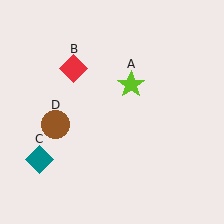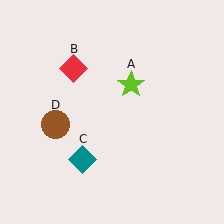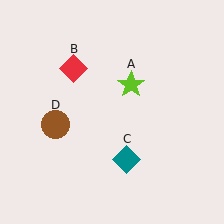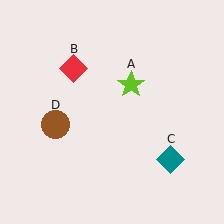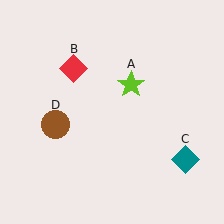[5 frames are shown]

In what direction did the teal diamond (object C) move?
The teal diamond (object C) moved right.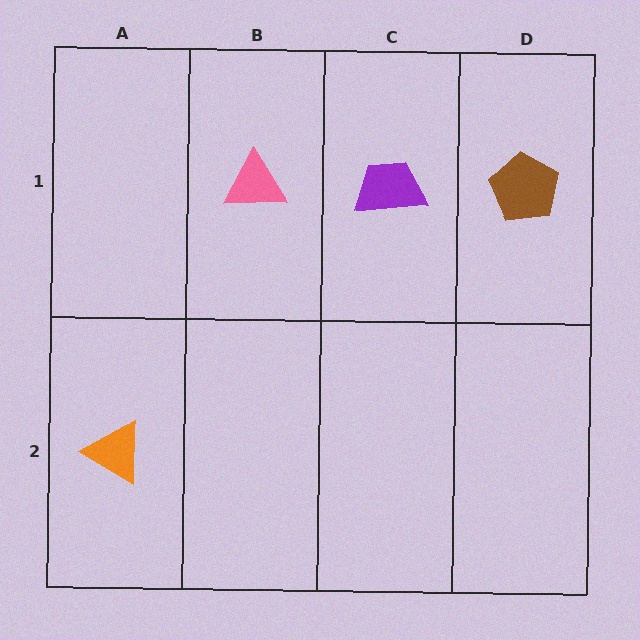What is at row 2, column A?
An orange triangle.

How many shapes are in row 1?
3 shapes.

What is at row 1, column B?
A pink triangle.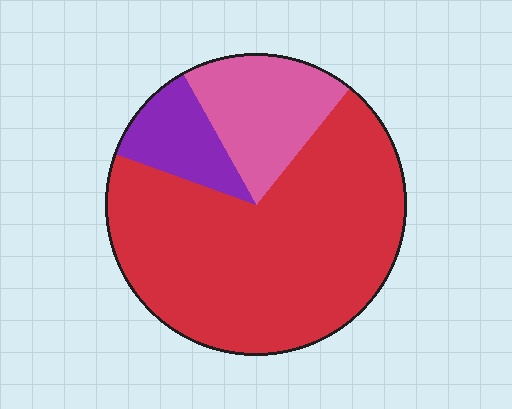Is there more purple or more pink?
Pink.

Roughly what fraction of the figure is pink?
Pink covers roughly 20% of the figure.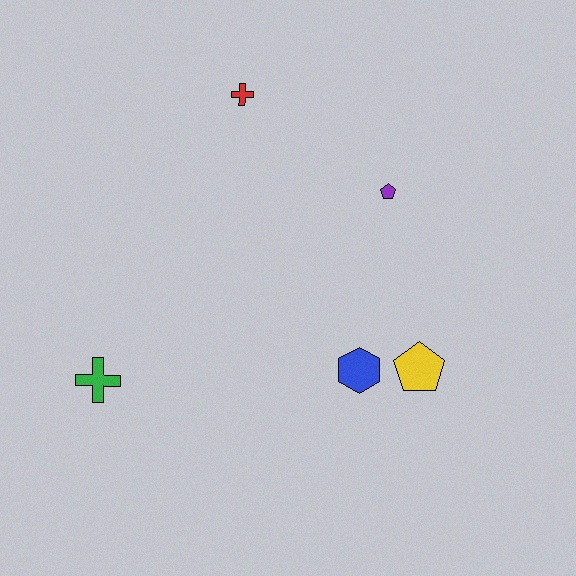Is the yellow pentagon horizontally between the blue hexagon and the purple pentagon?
No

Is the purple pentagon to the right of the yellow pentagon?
No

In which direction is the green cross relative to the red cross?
The green cross is below the red cross.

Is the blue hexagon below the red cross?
Yes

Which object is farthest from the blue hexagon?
The red cross is farthest from the blue hexagon.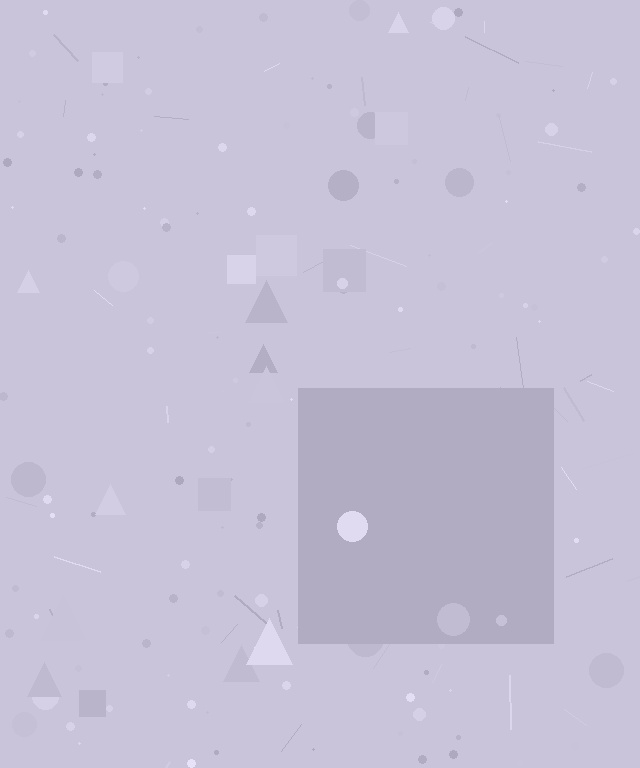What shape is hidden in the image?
A square is hidden in the image.